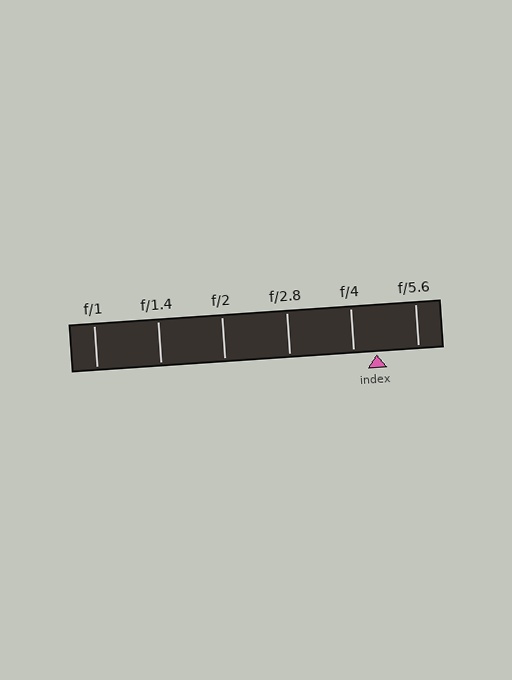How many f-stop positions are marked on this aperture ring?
There are 6 f-stop positions marked.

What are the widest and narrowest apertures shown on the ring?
The widest aperture shown is f/1 and the narrowest is f/5.6.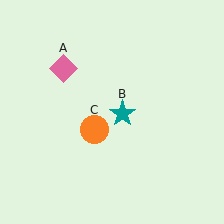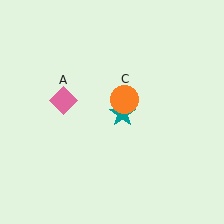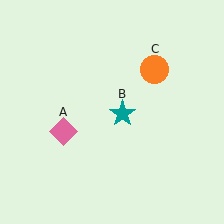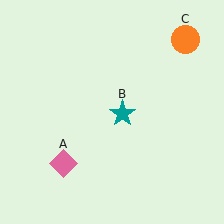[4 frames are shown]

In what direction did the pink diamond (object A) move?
The pink diamond (object A) moved down.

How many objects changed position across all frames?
2 objects changed position: pink diamond (object A), orange circle (object C).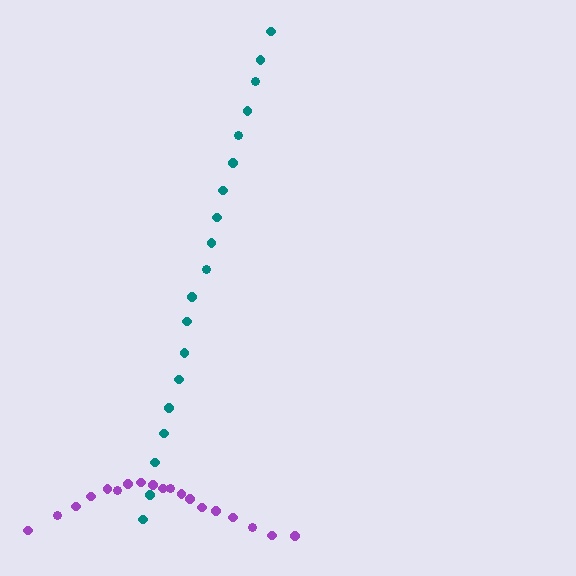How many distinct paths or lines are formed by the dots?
There are 2 distinct paths.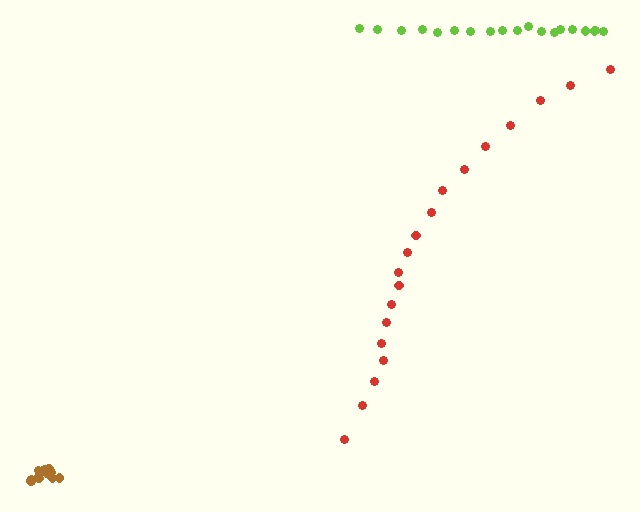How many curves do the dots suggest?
There are 3 distinct paths.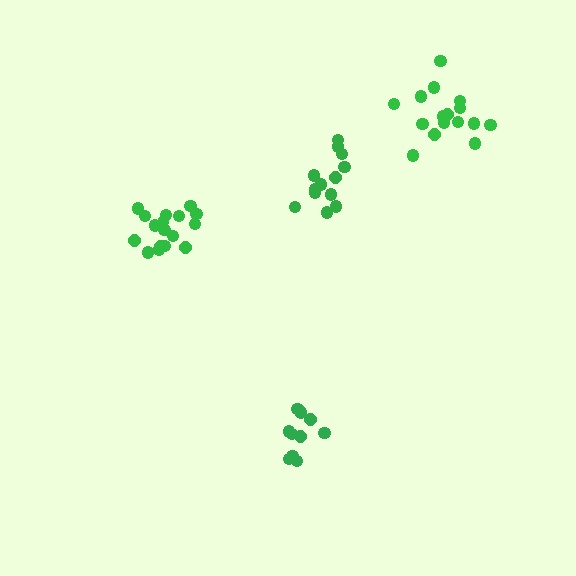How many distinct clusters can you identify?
There are 4 distinct clusters.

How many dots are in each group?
Group 1: 17 dots, Group 2: 11 dots, Group 3: 13 dots, Group 4: 16 dots (57 total).